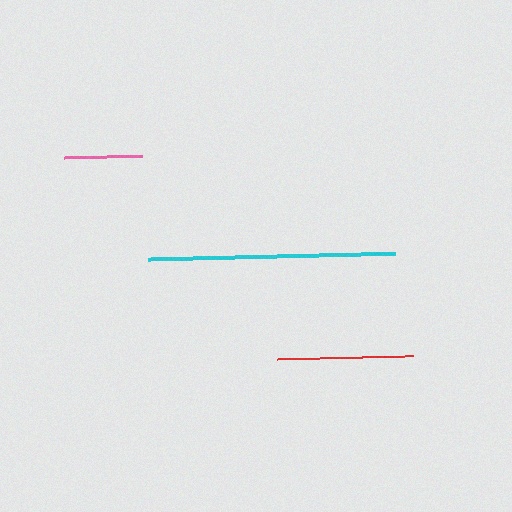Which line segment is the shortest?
The pink line is the shortest at approximately 78 pixels.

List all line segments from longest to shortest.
From longest to shortest: cyan, red, pink.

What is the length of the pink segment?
The pink segment is approximately 78 pixels long.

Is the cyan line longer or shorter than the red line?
The cyan line is longer than the red line.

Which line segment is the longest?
The cyan line is the longest at approximately 247 pixels.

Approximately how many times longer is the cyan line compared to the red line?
The cyan line is approximately 1.8 times the length of the red line.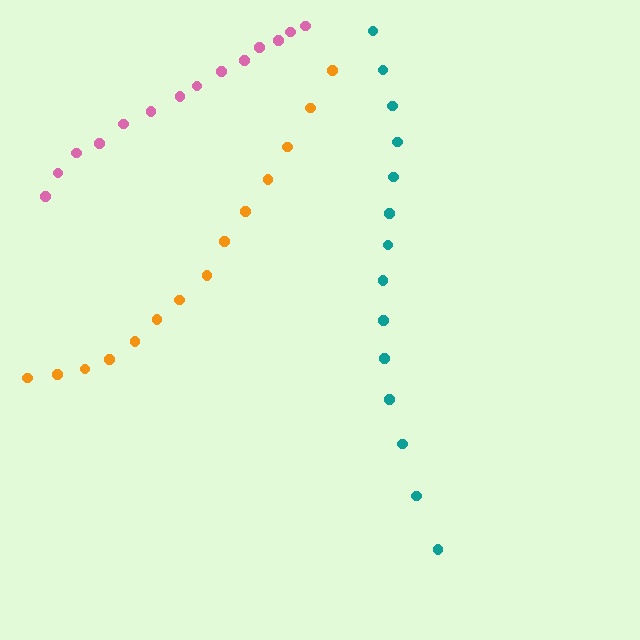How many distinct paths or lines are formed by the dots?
There are 3 distinct paths.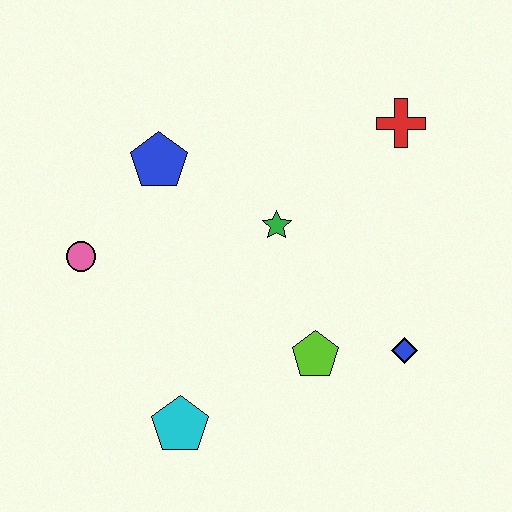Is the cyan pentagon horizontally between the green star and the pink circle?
Yes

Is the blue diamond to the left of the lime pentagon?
No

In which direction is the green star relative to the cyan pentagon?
The green star is above the cyan pentagon.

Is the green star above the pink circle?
Yes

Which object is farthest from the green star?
The cyan pentagon is farthest from the green star.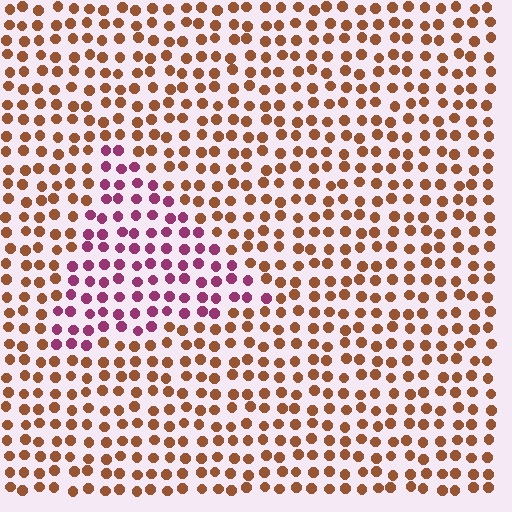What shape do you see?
I see a triangle.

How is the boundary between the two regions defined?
The boundary is defined purely by a slight shift in hue (about 58 degrees). Spacing, size, and orientation are identical on both sides.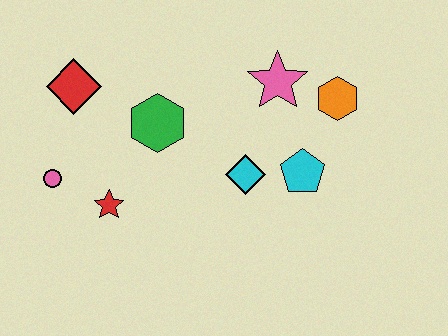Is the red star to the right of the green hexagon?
No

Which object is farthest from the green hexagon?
The orange hexagon is farthest from the green hexagon.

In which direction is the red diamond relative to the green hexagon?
The red diamond is to the left of the green hexagon.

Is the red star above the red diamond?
No